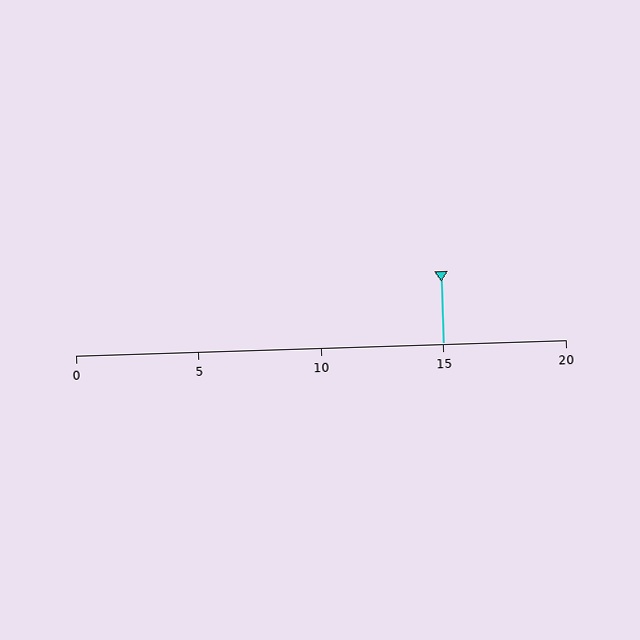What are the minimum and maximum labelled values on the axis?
The axis runs from 0 to 20.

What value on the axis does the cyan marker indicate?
The marker indicates approximately 15.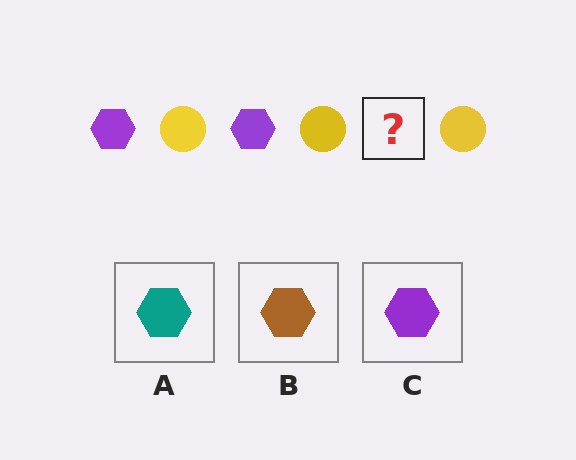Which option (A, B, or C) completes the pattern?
C.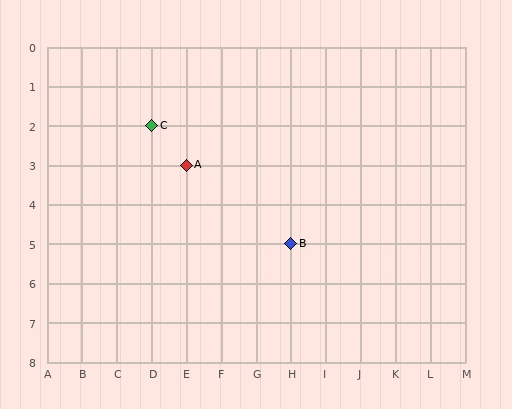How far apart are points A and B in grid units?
Points A and B are 3 columns and 2 rows apart (about 3.6 grid units diagonally).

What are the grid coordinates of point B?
Point B is at grid coordinates (H, 5).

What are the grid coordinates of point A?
Point A is at grid coordinates (E, 3).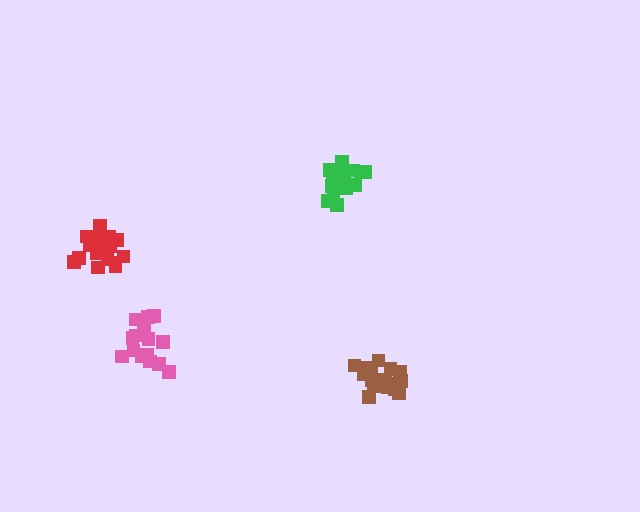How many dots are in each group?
Group 1: 17 dots, Group 2: 16 dots, Group 3: 18 dots, Group 4: 17 dots (68 total).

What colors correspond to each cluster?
The clusters are colored: brown, pink, green, red.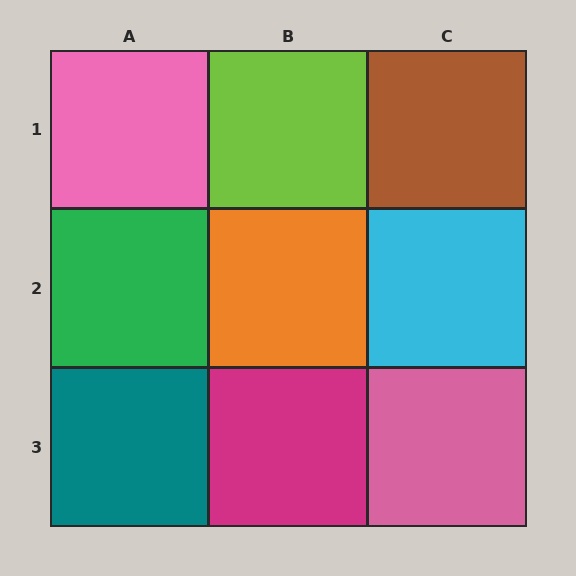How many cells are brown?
1 cell is brown.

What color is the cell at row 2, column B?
Orange.